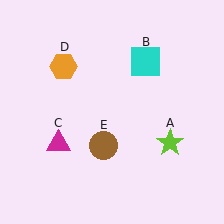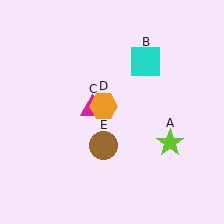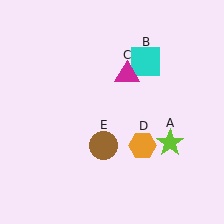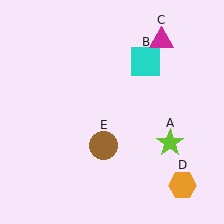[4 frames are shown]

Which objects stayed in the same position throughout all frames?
Lime star (object A) and cyan square (object B) and brown circle (object E) remained stationary.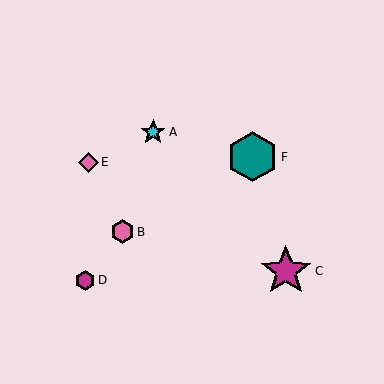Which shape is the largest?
The magenta star (labeled C) is the largest.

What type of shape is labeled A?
Shape A is a cyan star.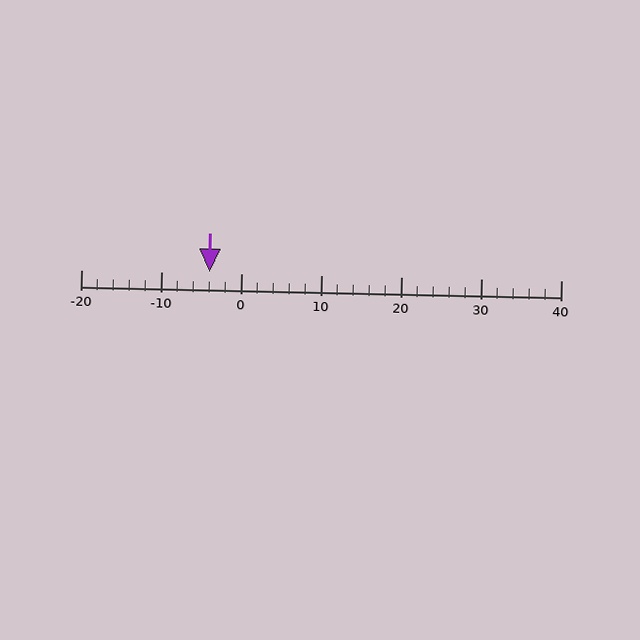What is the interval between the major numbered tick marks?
The major tick marks are spaced 10 units apart.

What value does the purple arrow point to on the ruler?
The purple arrow points to approximately -4.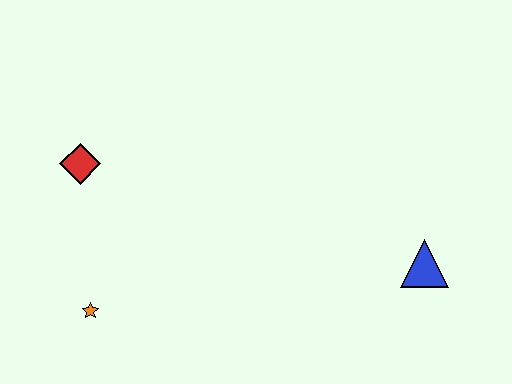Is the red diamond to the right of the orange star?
No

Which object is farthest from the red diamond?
The blue triangle is farthest from the red diamond.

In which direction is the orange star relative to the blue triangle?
The orange star is to the left of the blue triangle.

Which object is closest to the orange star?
The red diamond is closest to the orange star.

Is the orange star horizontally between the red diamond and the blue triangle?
Yes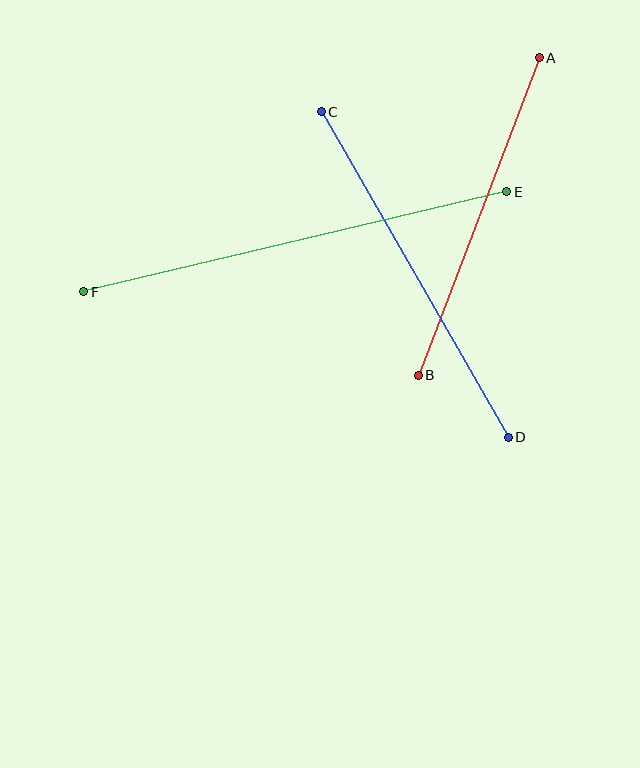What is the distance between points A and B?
The distance is approximately 339 pixels.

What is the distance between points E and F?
The distance is approximately 434 pixels.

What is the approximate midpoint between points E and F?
The midpoint is at approximately (295, 242) pixels.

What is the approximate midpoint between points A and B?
The midpoint is at approximately (479, 216) pixels.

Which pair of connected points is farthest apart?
Points E and F are farthest apart.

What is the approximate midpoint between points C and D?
The midpoint is at approximately (415, 275) pixels.